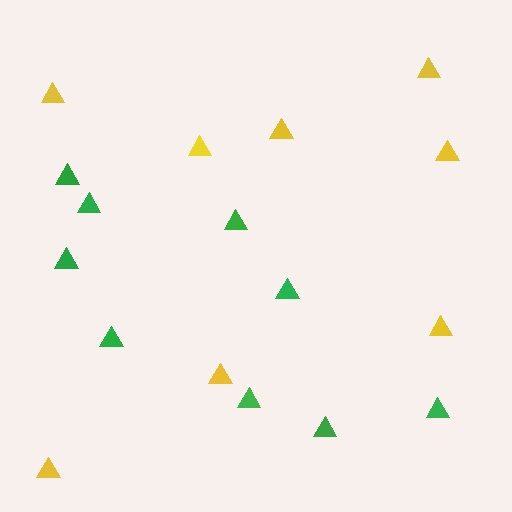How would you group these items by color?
There are 2 groups: one group of yellow triangles (8) and one group of green triangles (9).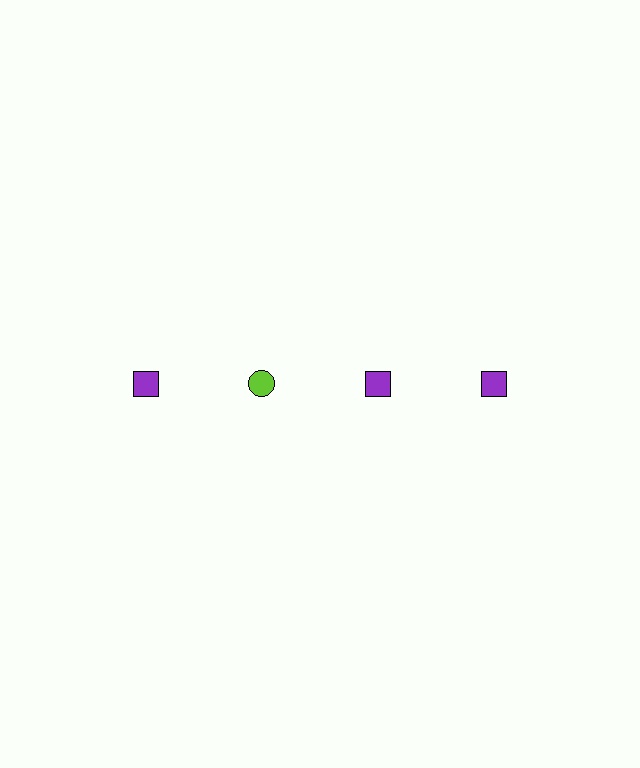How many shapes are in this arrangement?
There are 4 shapes arranged in a grid pattern.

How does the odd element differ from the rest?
It differs in both color (lime instead of purple) and shape (circle instead of square).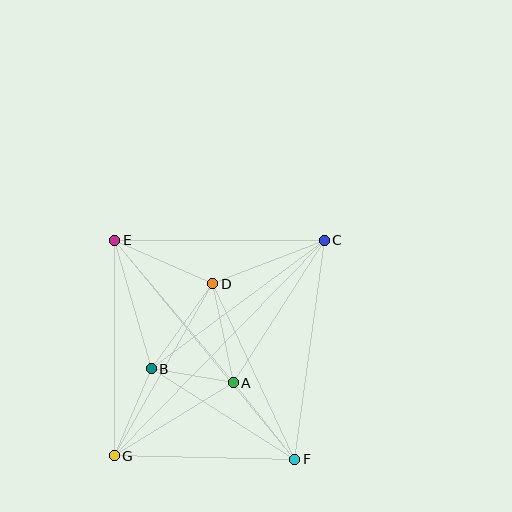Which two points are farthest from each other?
Points C and G are farthest from each other.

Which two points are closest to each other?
Points A and B are closest to each other.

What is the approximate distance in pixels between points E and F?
The distance between E and F is approximately 284 pixels.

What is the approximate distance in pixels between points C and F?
The distance between C and F is approximately 221 pixels.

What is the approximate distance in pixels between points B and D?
The distance between B and D is approximately 105 pixels.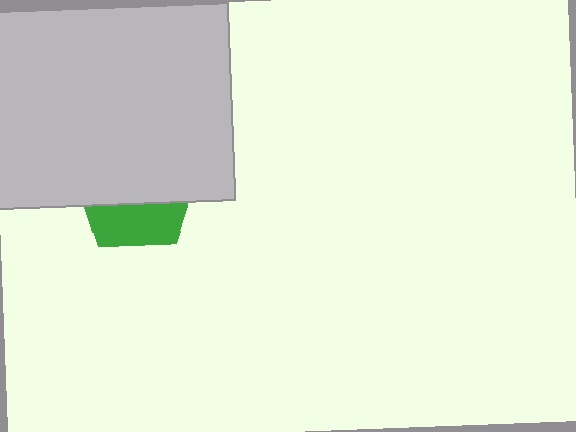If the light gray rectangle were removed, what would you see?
You would see the complete green pentagon.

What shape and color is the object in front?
The object in front is a light gray rectangle.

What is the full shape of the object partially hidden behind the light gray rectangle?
The partially hidden object is a green pentagon.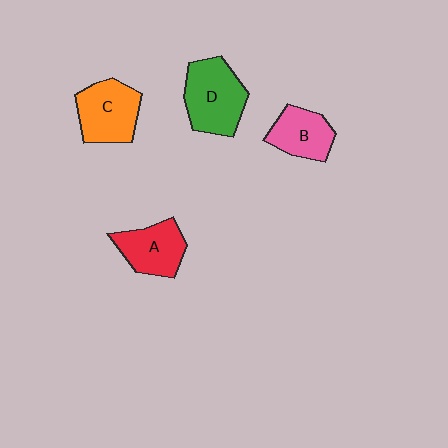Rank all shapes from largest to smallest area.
From largest to smallest: D (green), C (orange), A (red), B (pink).